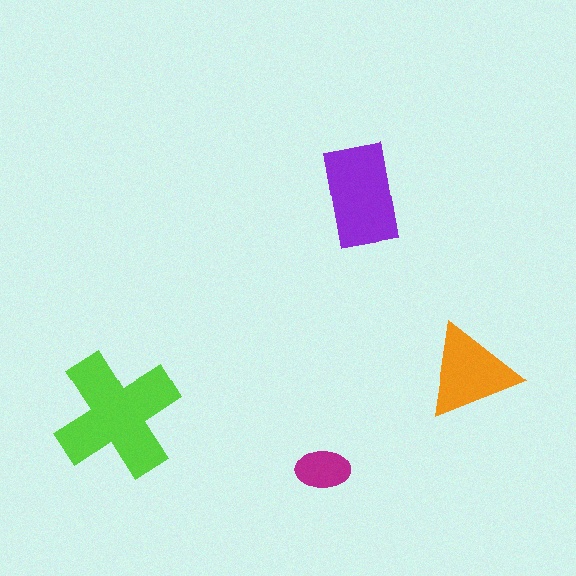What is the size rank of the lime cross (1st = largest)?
1st.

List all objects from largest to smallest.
The lime cross, the purple rectangle, the orange triangle, the magenta ellipse.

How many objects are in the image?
There are 4 objects in the image.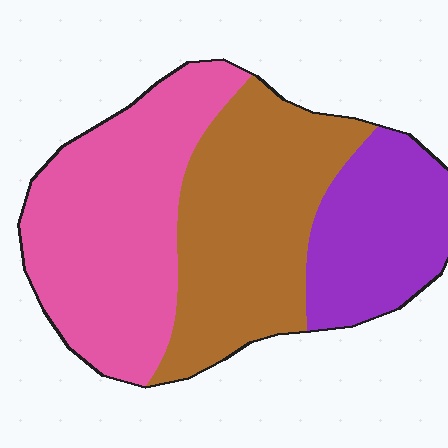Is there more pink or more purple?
Pink.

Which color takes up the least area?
Purple, at roughly 20%.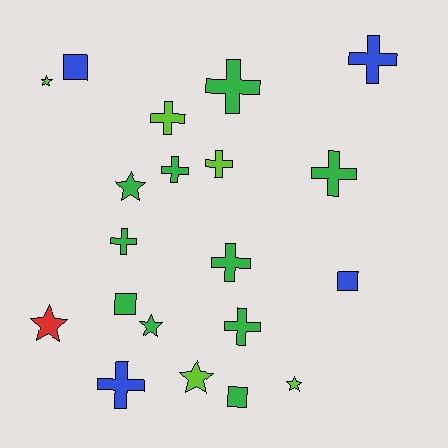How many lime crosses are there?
There are 2 lime crosses.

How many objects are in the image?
There are 20 objects.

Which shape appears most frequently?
Cross, with 10 objects.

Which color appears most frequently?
Green, with 10 objects.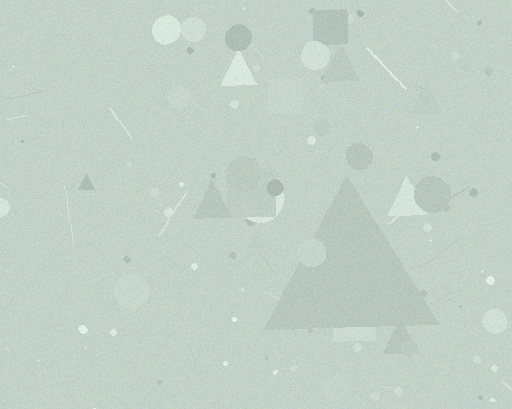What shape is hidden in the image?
A triangle is hidden in the image.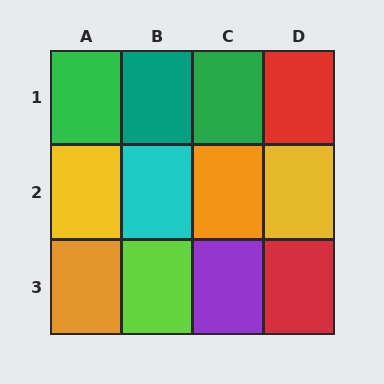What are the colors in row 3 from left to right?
Orange, lime, purple, red.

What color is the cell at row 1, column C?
Green.